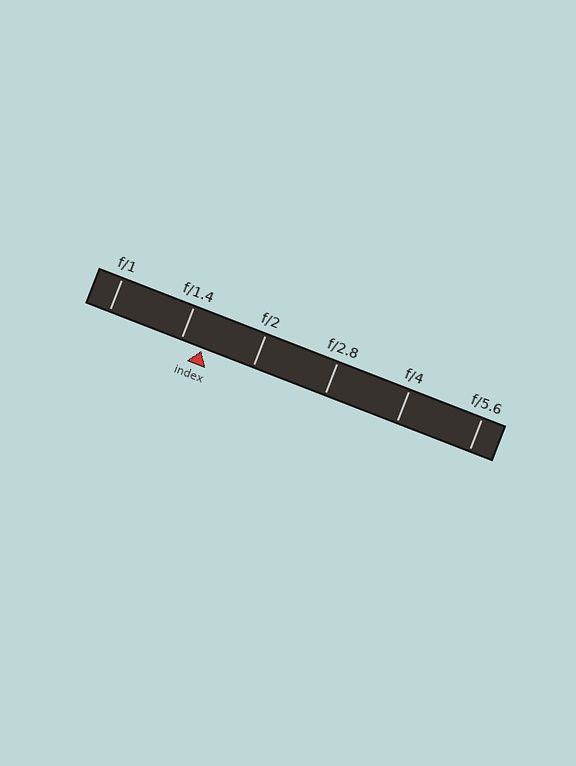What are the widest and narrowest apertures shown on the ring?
The widest aperture shown is f/1 and the narrowest is f/5.6.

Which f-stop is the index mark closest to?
The index mark is closest to f/1.4.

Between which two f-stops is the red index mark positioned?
The index mark is between f/1.4 and f/2.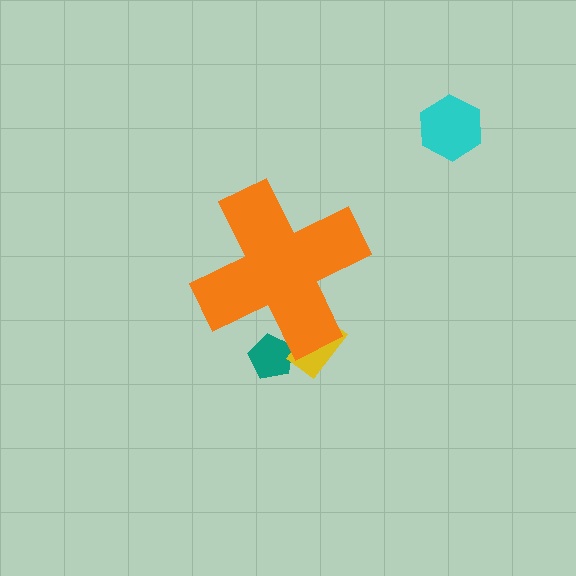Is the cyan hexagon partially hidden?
No, the cyan hexagon is fully visible.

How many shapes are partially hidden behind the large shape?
2 shapes are partially hidden.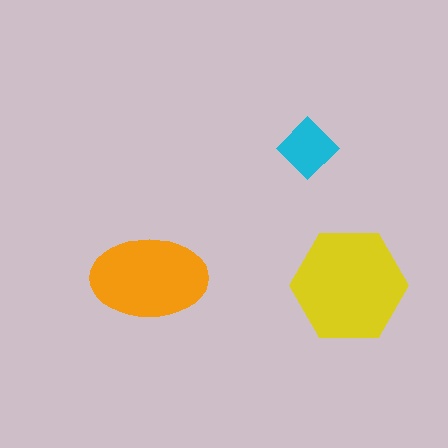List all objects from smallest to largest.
The cyan diamond, the orange ellipse, the yellow hexagon.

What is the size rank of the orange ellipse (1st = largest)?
2nd.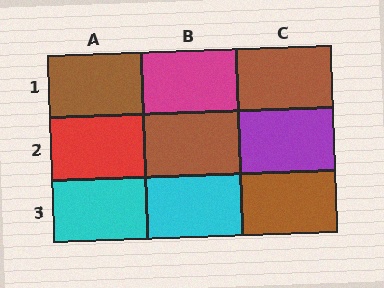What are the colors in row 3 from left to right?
Cyan, cyan, brown.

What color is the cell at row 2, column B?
Brown.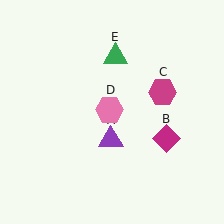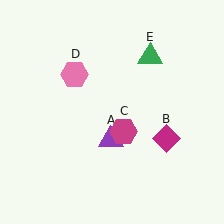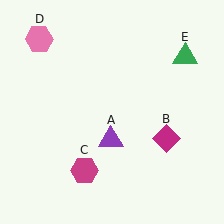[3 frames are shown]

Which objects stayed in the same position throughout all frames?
Purple triangle (object A) and magenta diamond (object B) remained stationary.